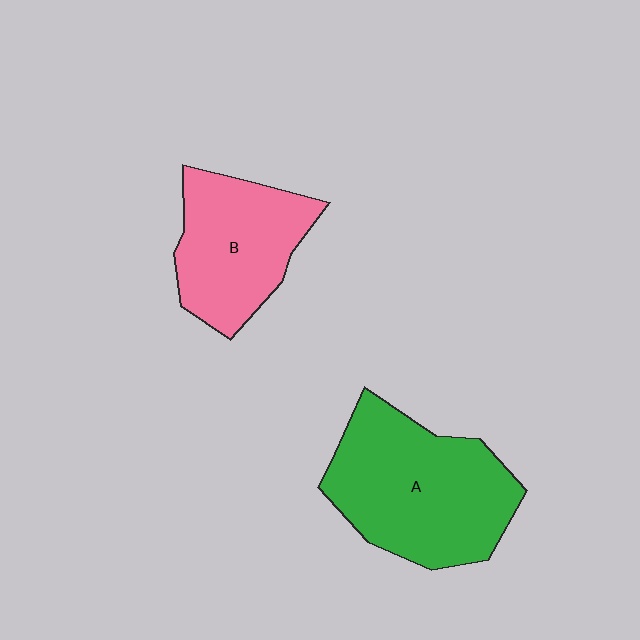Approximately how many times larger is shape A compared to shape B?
Approximately 1.4 times.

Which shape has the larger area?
Shape A (green).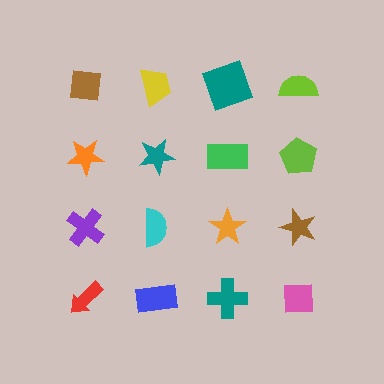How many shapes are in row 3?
4 shapes.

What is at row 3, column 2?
A cyan semicircle.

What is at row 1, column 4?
A lime semicircle.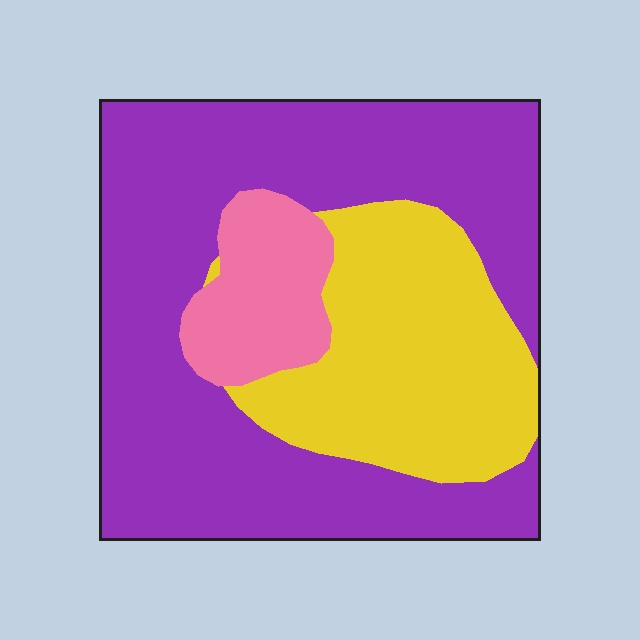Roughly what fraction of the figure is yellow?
Yellow takes up about one quarter (1/4) of the figure.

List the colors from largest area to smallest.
From largest to smallest: purple, yellow, pink.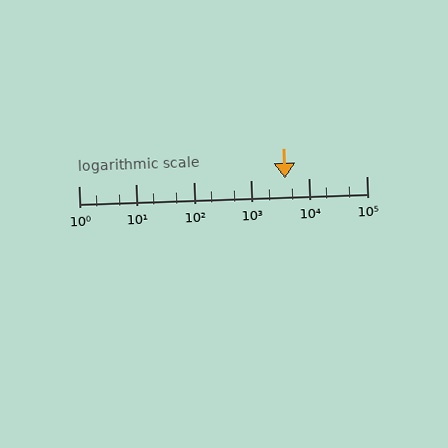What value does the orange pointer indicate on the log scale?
The pointer indicates approximately 3800.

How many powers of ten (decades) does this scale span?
The scale spans 5 decades, from 1 to 100000.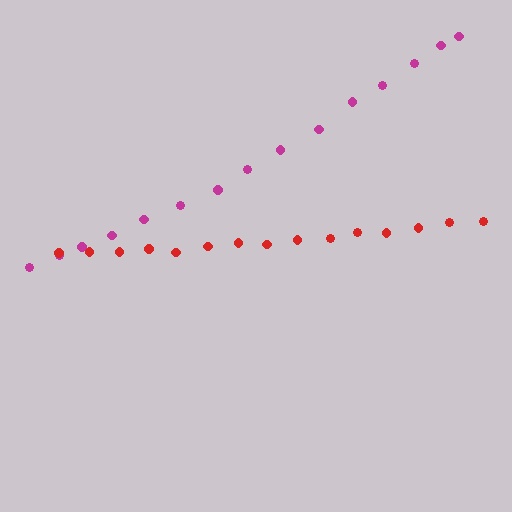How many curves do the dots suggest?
There are 2 distinct paths.